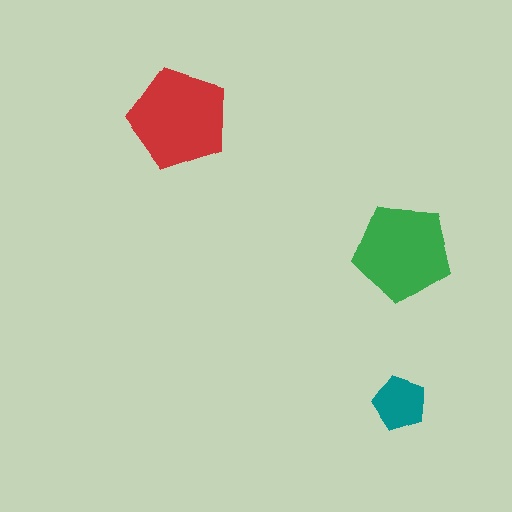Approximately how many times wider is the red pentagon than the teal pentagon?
About 2 times wider.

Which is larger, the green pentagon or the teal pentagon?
The green one.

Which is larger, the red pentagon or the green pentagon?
The red one.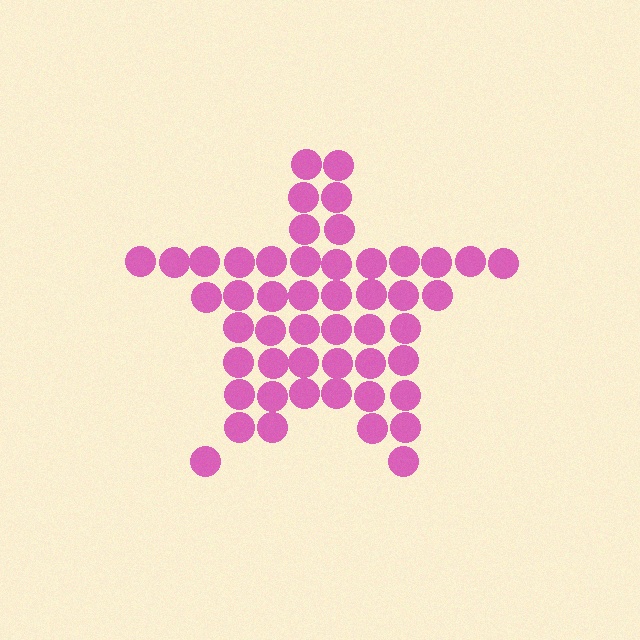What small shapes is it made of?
It is made of small circles.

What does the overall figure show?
The overall figure shows a star.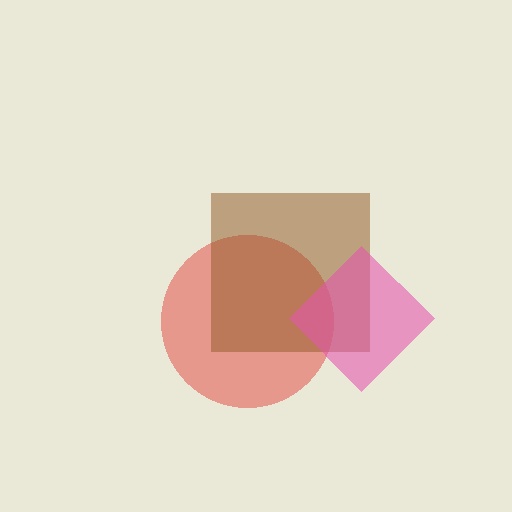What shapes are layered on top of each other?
The layered shapes are: a red circle, a brown square, a pink diamond.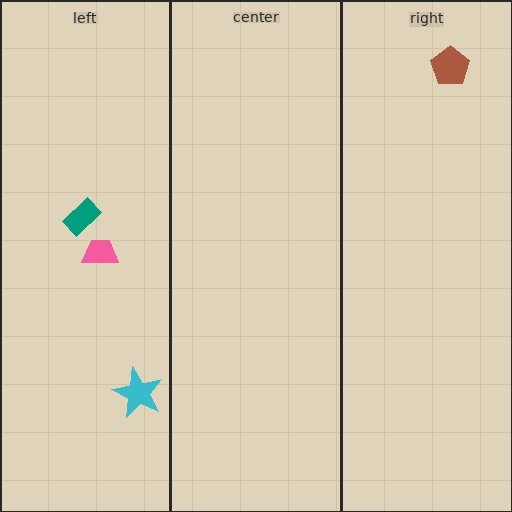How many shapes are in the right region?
1.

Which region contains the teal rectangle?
The left region.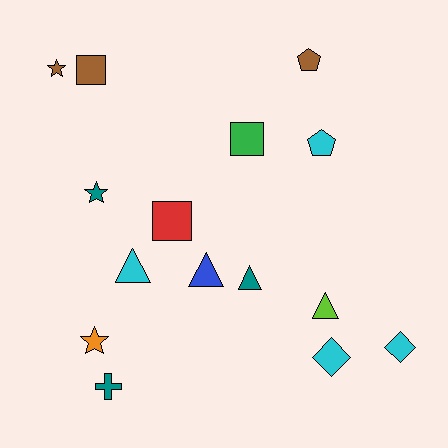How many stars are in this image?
There are 3 stars.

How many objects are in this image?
There are 15 objects.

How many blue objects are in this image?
There is 1 blue object.